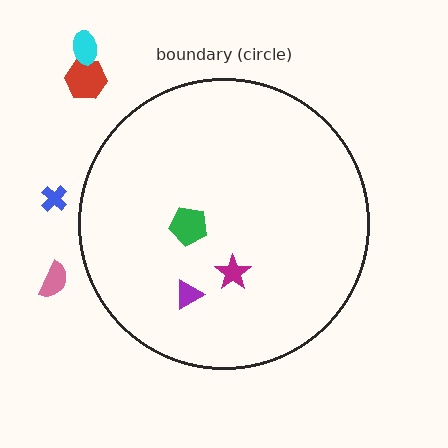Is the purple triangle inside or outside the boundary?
Inside.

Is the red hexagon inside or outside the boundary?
Outside.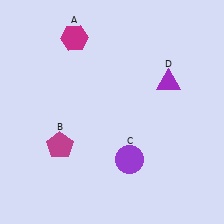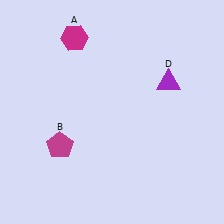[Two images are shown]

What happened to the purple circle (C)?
The purple circle (C) was removed in Image 2. It was in the bottom-right area of Image 1.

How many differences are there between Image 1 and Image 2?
There is 1 difference between the two images.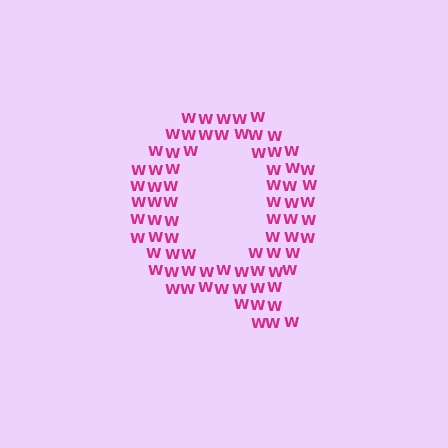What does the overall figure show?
The overall figure shows the letter Q.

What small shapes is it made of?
It is made of small letter W's.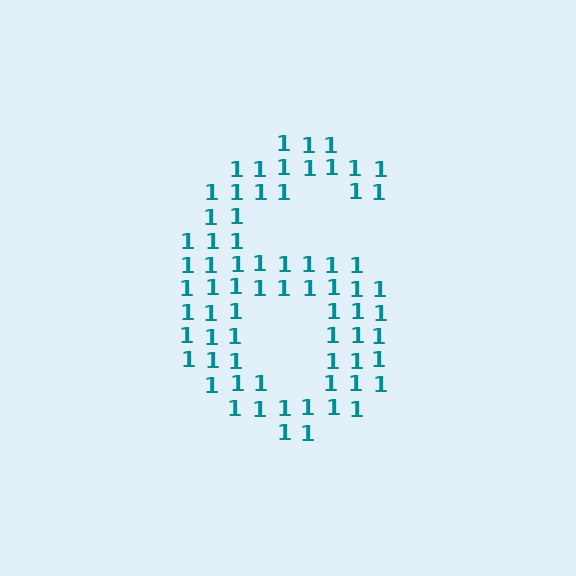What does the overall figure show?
The overall figure shows the digit 6.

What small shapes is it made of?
It is made of small digit 1's.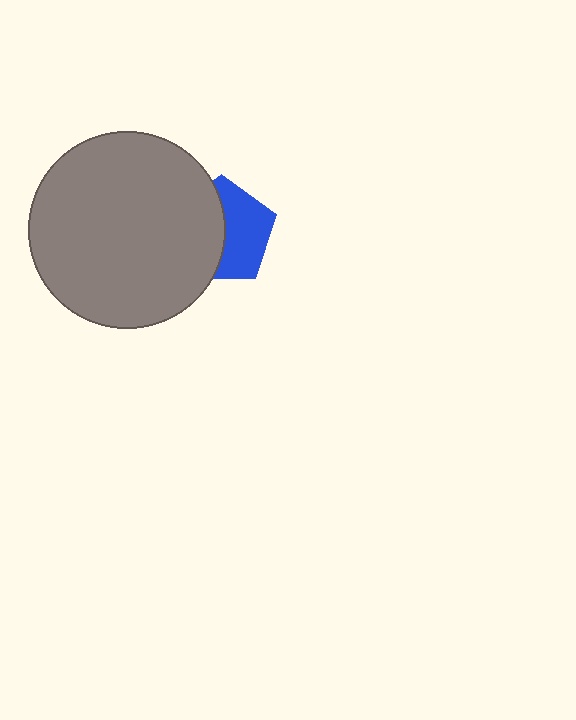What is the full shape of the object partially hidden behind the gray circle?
The partially hidden object is a blue pentagon.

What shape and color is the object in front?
The object in front is a gray circle.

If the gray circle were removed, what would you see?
You would see the complete blue pentagon.